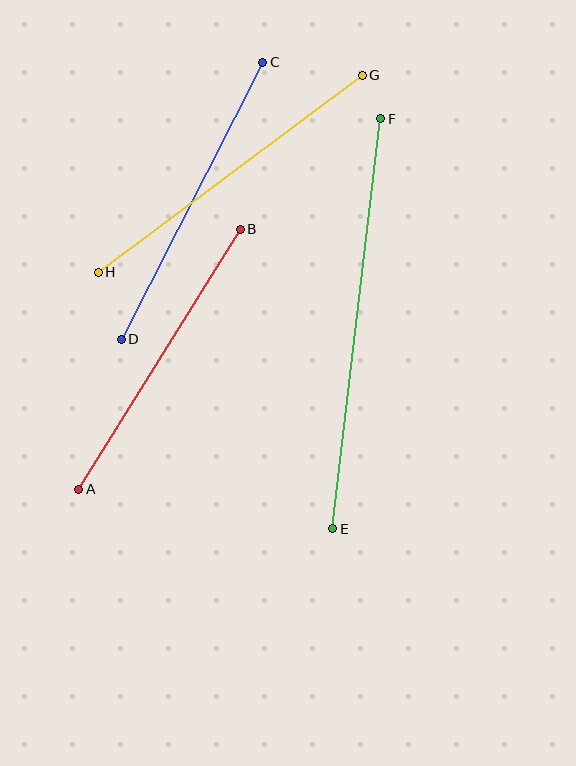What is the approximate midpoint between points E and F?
The midpoint is at approximately (357, 324) pixels.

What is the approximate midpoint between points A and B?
The midpoint is at approximately (159, 359) pixels.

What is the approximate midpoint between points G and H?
The midpoint is at approximately (230, 174) pixels.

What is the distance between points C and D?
The distance is approximately 311 pixels.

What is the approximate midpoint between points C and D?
The midpoint is at approximately (192, 201) pixels.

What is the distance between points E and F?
The distance is approximately 413 pixels.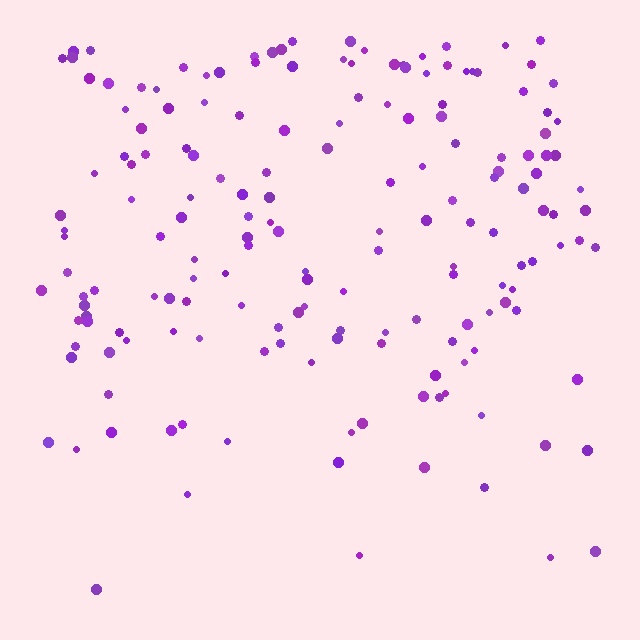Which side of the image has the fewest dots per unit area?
The bottom.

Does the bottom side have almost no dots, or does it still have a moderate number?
Still a moderate number, just noticeably fewer than the top.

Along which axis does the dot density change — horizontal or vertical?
Vertical.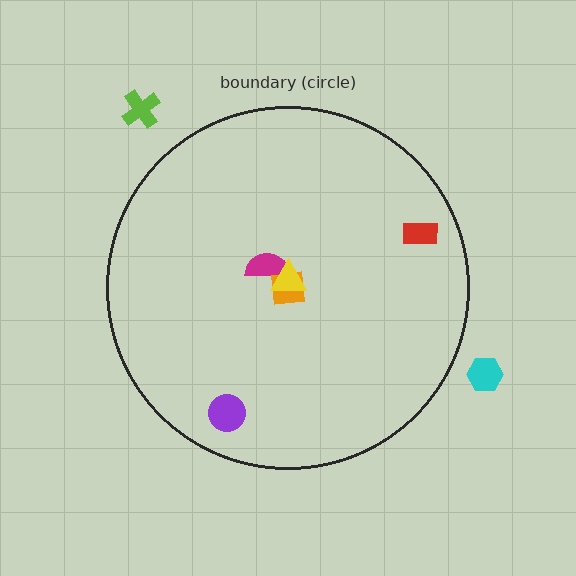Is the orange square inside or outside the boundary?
Inside.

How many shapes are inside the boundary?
5 inside, 2 outside.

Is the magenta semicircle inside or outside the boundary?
Inside.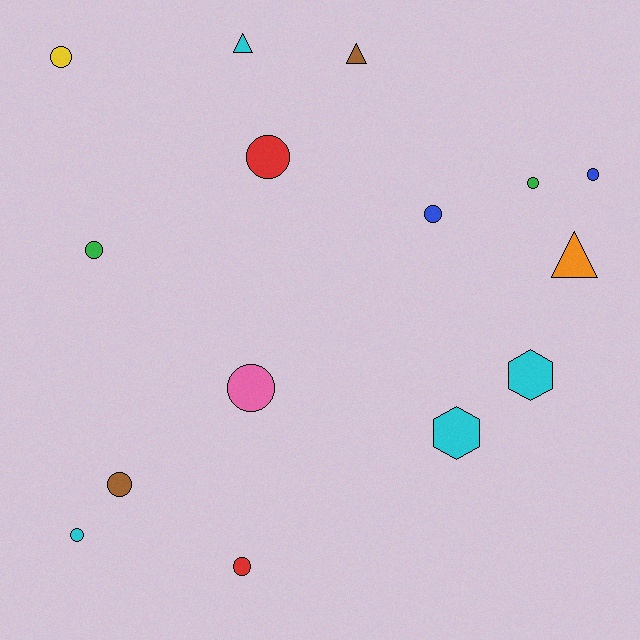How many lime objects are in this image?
There are no lime objects.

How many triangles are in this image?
There are 3 triangles.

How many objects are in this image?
There are 15 objects.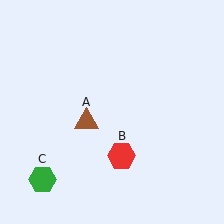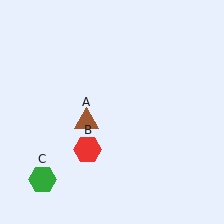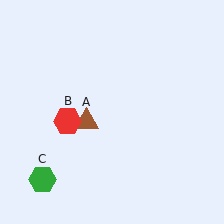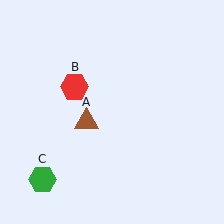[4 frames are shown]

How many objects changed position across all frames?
1 object changed position: red hexagon (object B).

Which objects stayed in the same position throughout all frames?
Brown triangle (object A) and green hexagon (object C) remained stationary.